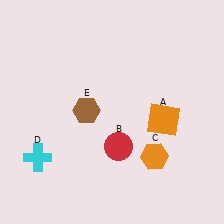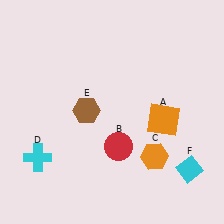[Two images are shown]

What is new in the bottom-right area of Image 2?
A cyan diamond (F) was added in the bottom-right area of Image 2.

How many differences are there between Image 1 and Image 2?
There is 1 difference between the two images.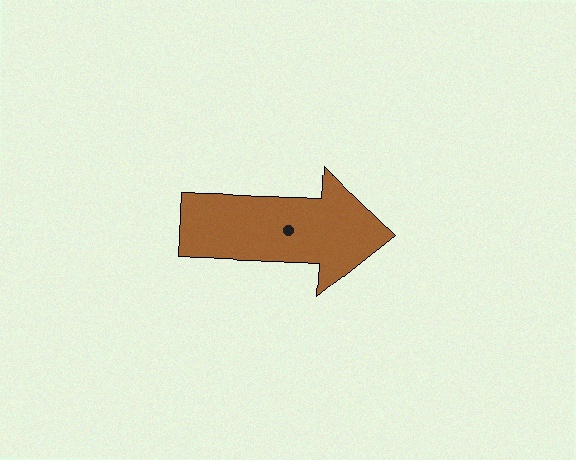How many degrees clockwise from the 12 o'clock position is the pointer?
Approximately 92 degrees.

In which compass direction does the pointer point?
East.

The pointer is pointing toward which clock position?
Roughly 3 o'clock.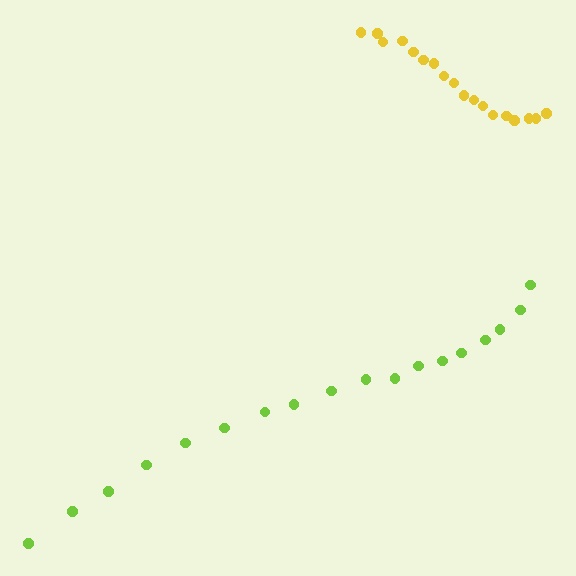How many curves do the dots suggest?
There are 2 distinct paths.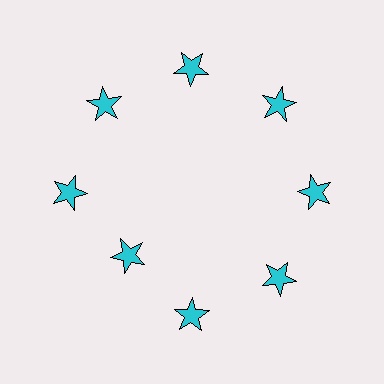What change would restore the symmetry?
The symmetry would be restored by moving it outward, back onto the ring so that all 8 stars sit at equal angles and equal distance from the center.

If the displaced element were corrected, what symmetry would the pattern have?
It would have 8-fold rotational symmetry — the pattern would map onto itself every 45 degrees.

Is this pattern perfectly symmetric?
No. The 8 cyan stars are arranged in a ring, but one element near the 8 o'clock position is pulled inward toward the center, breaking the 8-fold rotational symmetry.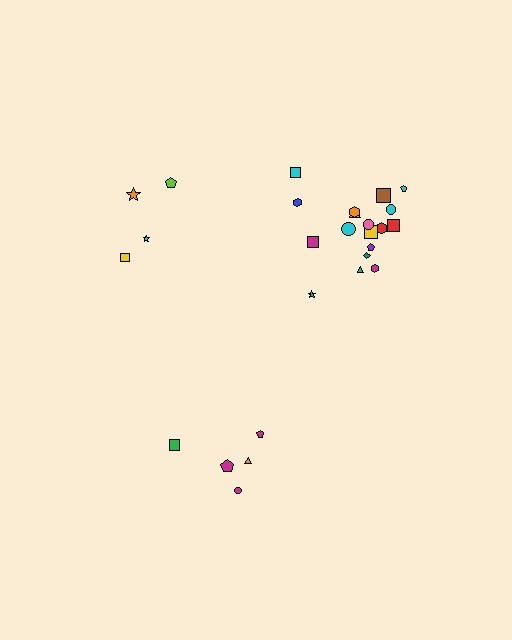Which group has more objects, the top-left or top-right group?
The top-right group.